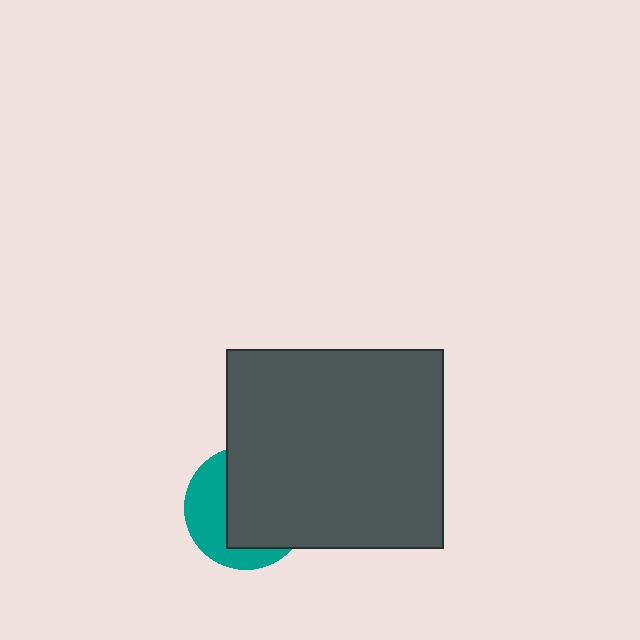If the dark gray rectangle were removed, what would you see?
You would see the complete teal circle.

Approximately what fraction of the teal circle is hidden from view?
Roughly 62% of the teal circle is hidden behind the dark gray rectangle.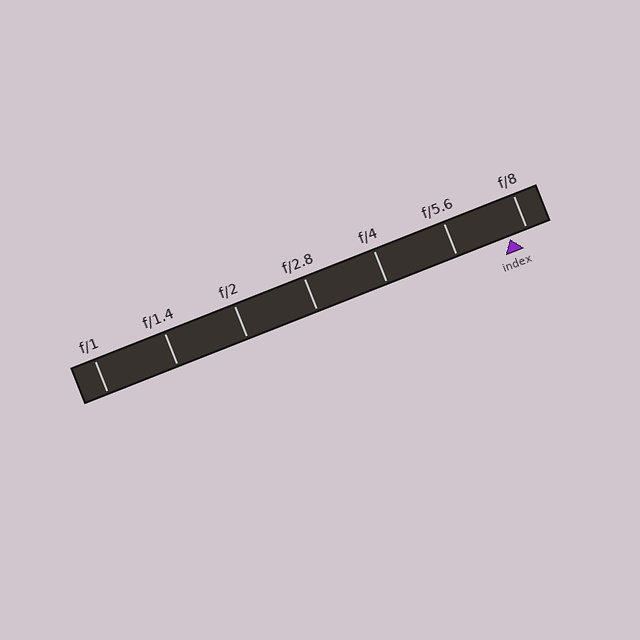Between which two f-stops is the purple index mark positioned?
The index mark is between f/5.6 and f/8.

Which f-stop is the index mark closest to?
The index mark is closest to f/8.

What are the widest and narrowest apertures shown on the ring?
The widest aperture shown is f/1 and the narrowest is f/8.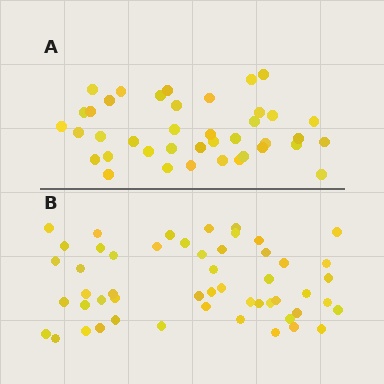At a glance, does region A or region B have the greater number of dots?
Region B (the bottom region) has more dots.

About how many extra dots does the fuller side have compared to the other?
Region B has roughly 12 or so more dots than region A.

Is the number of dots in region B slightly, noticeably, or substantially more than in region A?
Region B has noticeably more, but not dramatically so. The ratio is roughly 1.3 to 1.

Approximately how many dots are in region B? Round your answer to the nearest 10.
About 50 dots. (The exact count is 52, which rounds to 50.)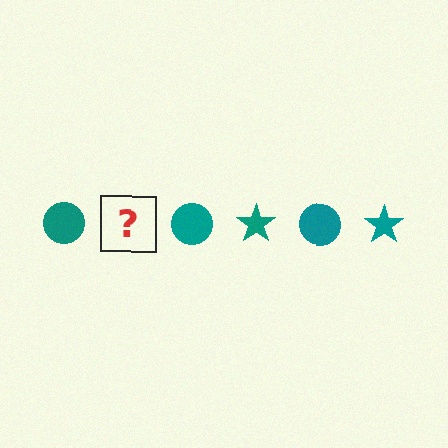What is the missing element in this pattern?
The missing element is a teal star.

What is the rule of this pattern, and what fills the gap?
The rule is that the pattern cycles through circle, star shapes in teal. The gap should be filled with a teal star.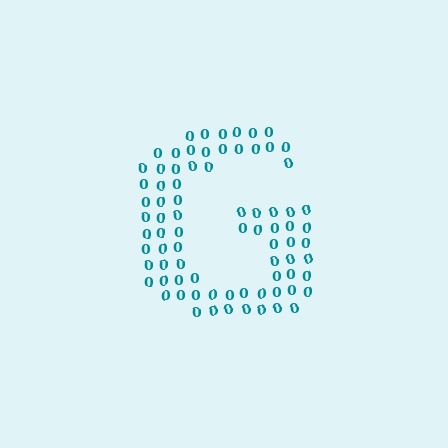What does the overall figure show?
The overall figure shows the letter G.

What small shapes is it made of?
It is made of small digit 0's.